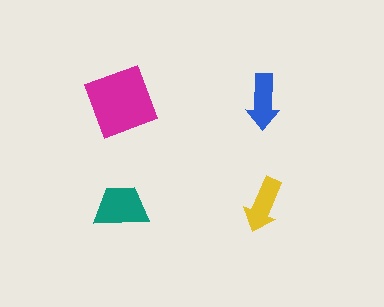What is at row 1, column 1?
A magenta square.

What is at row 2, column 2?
A yellow arrow.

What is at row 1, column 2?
A blue arrow.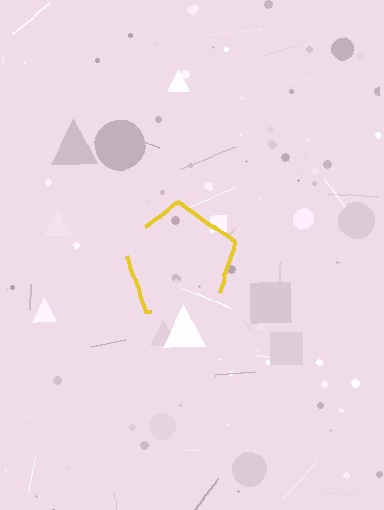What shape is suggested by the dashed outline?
The dashed outline suggests a pentagon.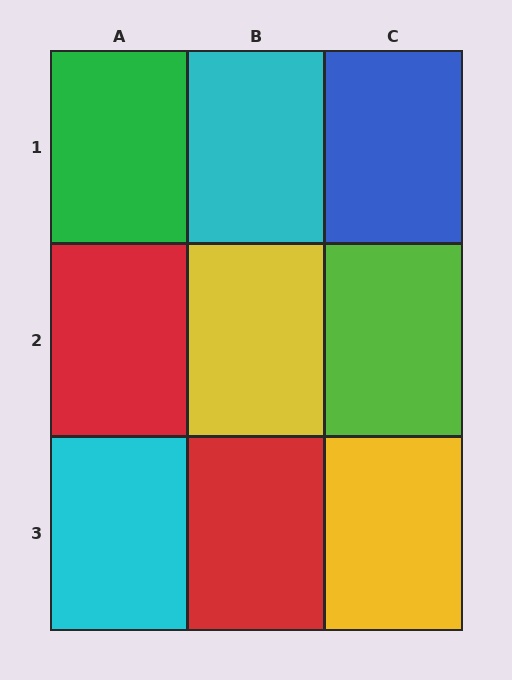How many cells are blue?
1 cell is blue.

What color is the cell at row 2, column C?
Lime.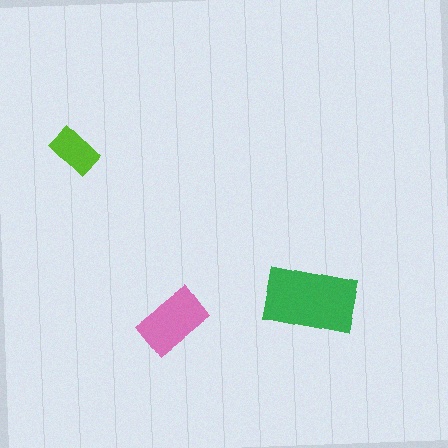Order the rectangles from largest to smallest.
the green one, the pink one, the lime one.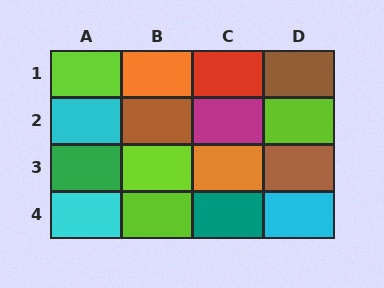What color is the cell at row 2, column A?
Cyan.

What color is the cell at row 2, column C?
Magenta.